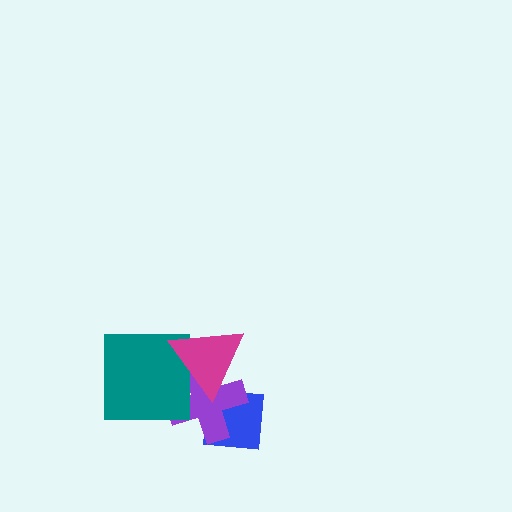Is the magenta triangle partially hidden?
No, no other shape covers it.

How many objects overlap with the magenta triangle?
2 objects overlap with the magenta triangle.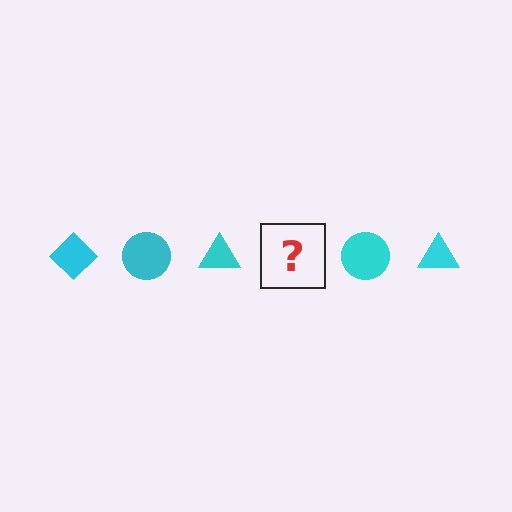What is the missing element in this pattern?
The missing element is a cyan diamond.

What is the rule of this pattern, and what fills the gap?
The rule is that the pattern cycles through diamond, circle, triangle shapes in cyan. The gap should be filled with a cyan diamond.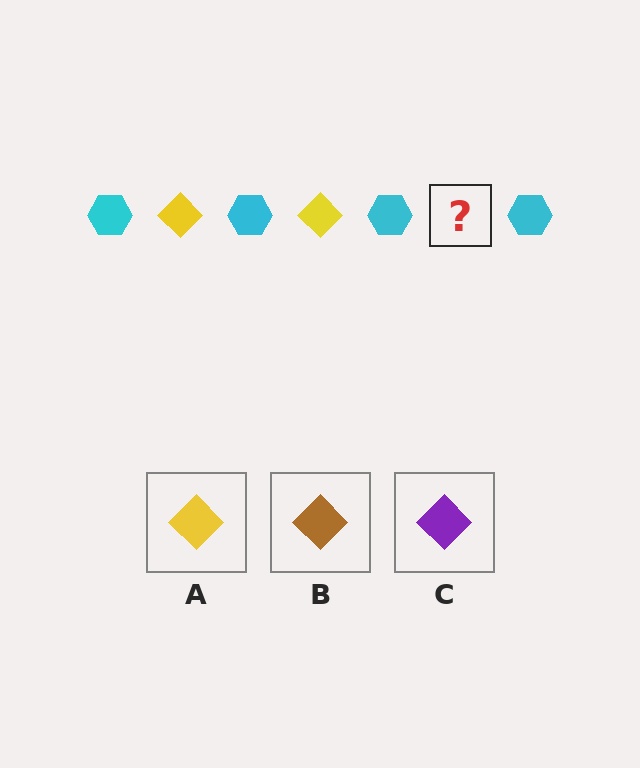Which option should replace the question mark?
Option A.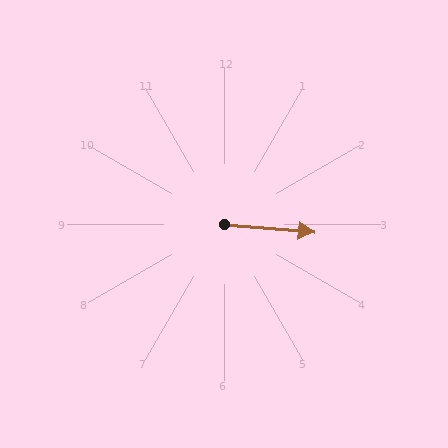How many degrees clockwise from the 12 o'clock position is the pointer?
Approximately 95 degrees.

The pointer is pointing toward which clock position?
Roughly 3 o'clock.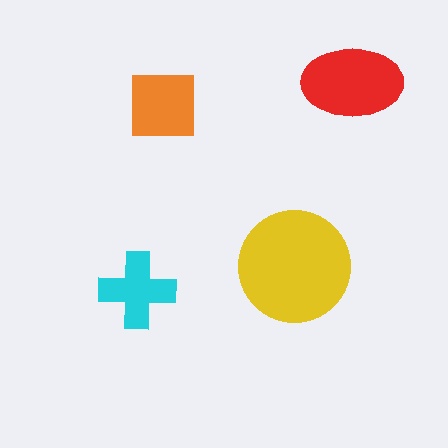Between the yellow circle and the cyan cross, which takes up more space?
The yellow circle.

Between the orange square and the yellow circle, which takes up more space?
The yellow circle.